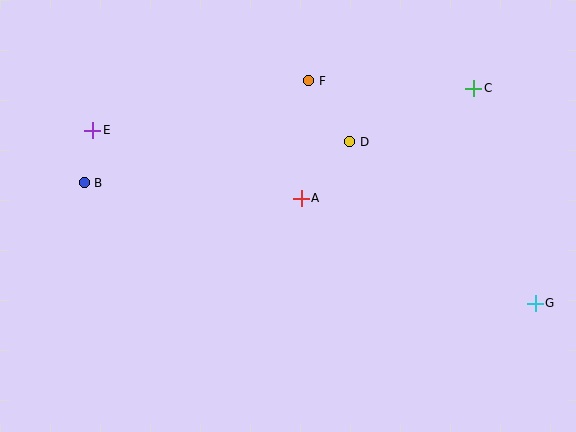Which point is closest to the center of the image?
Point A at (301, 198) is closest to the center.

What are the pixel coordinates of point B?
Point B is at (84, 183).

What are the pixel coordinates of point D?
Point D is at (350, 142).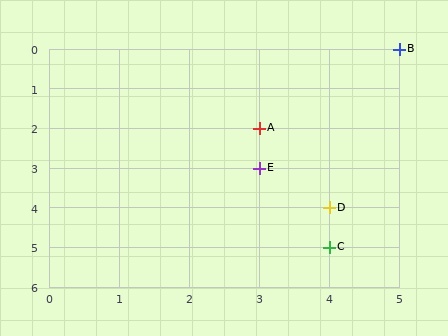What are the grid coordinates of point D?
Point D is at grid coordinates (4, 4).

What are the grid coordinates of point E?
Point E is at grid coordinates (3, 3).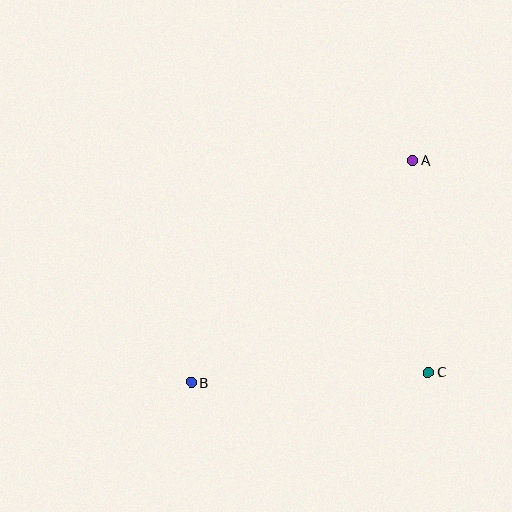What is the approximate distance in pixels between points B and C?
The distance between B and C is approximately 238 pixels.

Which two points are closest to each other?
Points A and C are closest to each other.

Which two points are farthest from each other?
Points A and B are farthest from each other.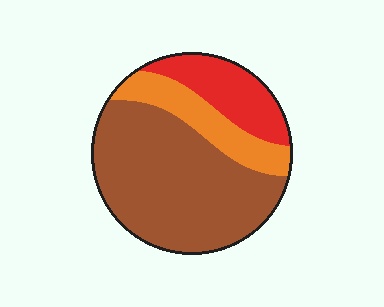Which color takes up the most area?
Brown, at roughly 60%.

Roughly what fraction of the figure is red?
Red takes up about one fifth (1/5) of the figure.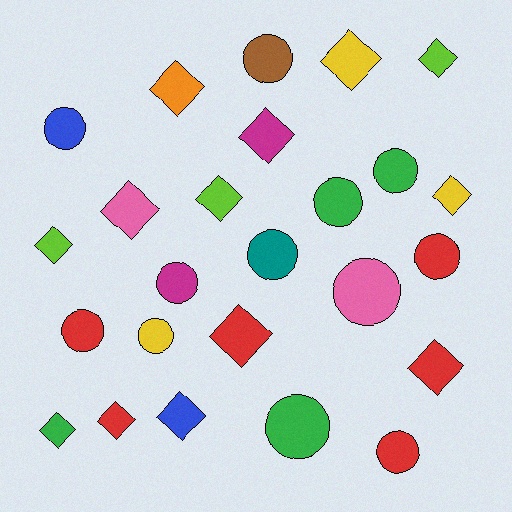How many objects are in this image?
There are 25 objects.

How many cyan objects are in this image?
There are no cyan objects.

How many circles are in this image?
There are 12 circles.